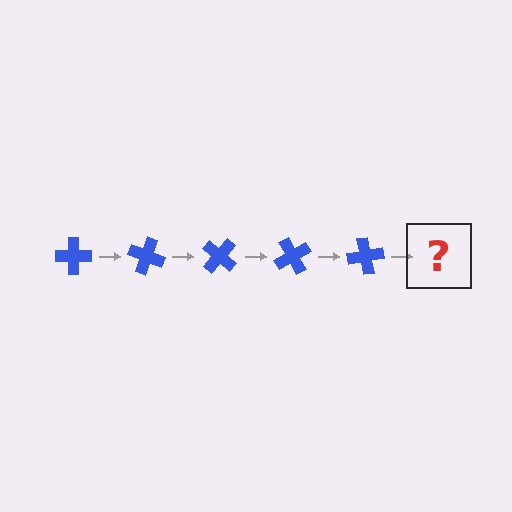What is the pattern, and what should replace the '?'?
The pattern is that the cross rotates 20 degrees each step. The '?' should be a blue cross rotated 100 degrees.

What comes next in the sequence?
The next element should be a blue cross rotated 100 degrees.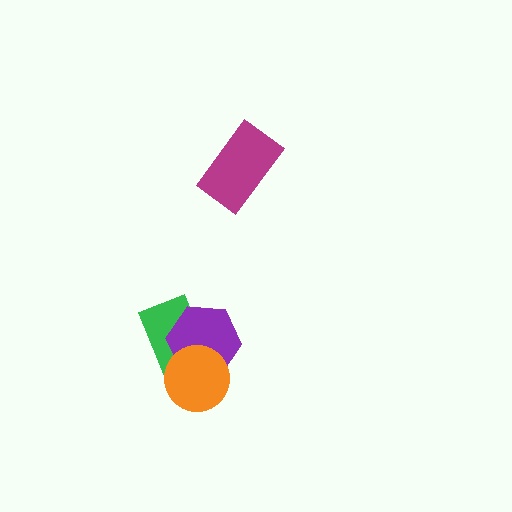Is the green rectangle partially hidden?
Yes, it is partially covered by another shape.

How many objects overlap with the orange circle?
2 objects overlap with the orange circle.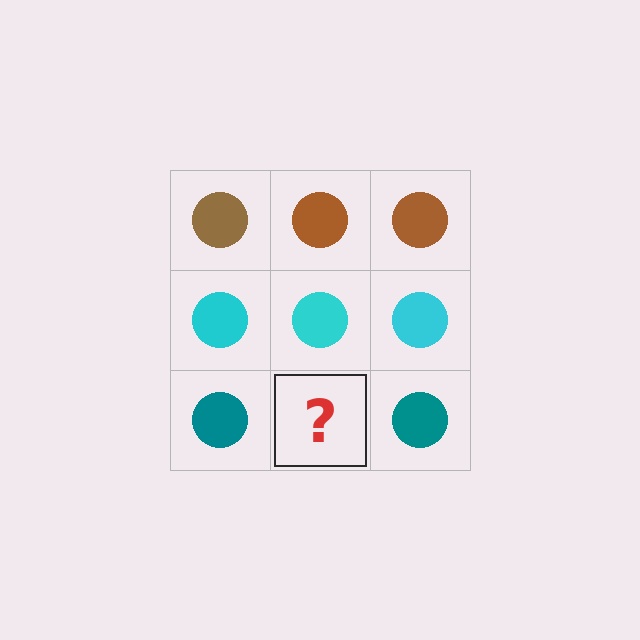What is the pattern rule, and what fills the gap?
The rule is that each row has a consistent color. The gap should be filled with a teal circle.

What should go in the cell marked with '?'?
The missing cell should contain a teal circle.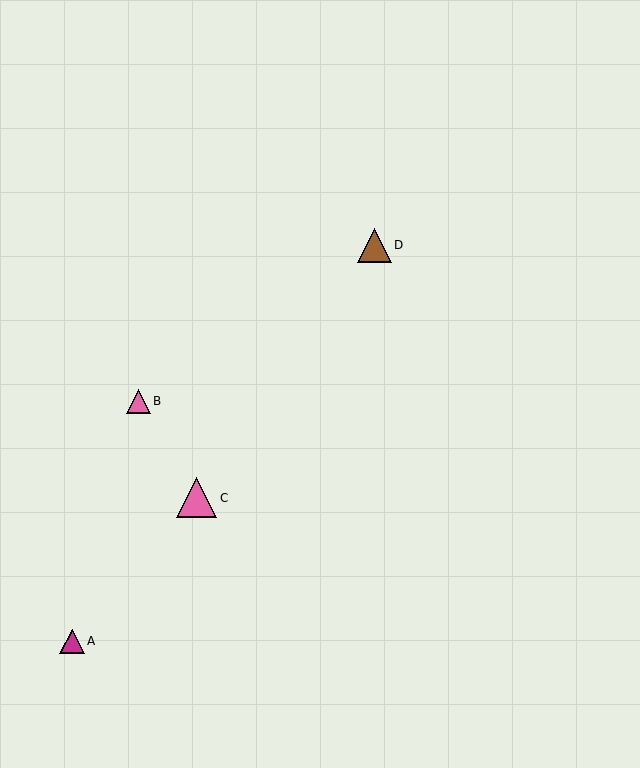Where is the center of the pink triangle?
The center of the pink triangle is at (138, 401).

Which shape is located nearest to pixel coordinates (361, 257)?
The brown triangle (labeled D) at (374, 245) is nearest to that location.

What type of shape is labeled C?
Shape C is a pink triangle.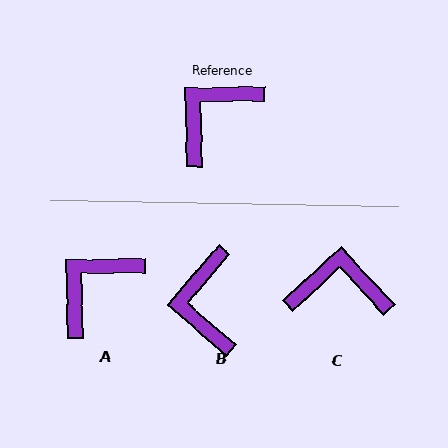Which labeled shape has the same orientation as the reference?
A.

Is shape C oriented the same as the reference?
No, it is off by about 49 degrees.